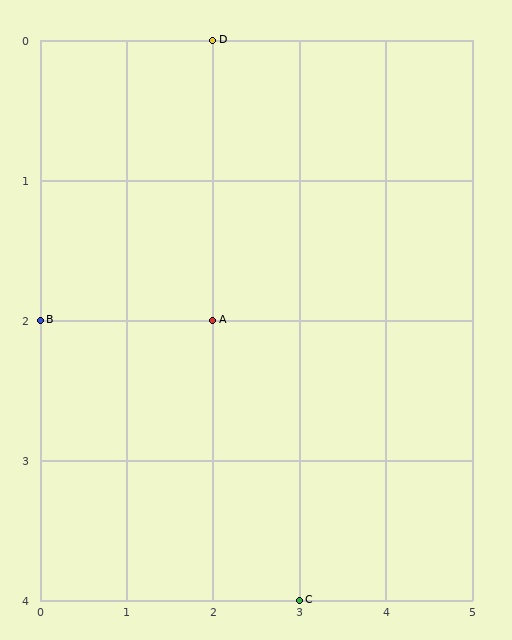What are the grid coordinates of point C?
Point C is at grid coordinates (3, 4).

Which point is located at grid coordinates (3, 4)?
Point C is at (3, 4).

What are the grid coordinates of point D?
Point D is at grid coordinates (2, 0).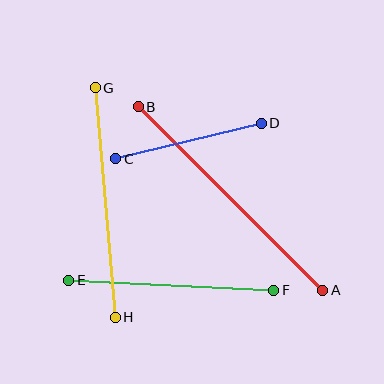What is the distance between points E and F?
The distance is approximately 205 pixels.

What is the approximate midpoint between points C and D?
The midpoint is at approximately (188, 141) pixels.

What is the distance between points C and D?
The distance is approximately 149 pixels.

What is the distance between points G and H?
The distance is approximately 230 pixels.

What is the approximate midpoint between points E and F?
The midpoint is at approximately (171, 285) pixels.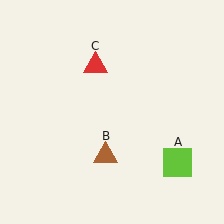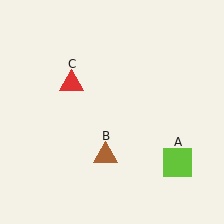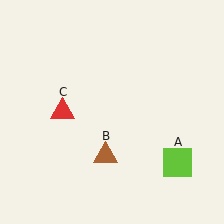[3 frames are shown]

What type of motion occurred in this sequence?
The red triangle (object C) rotated counterclockwise around the center of the scene.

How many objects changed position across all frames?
1 object changed position: red triangle (object C).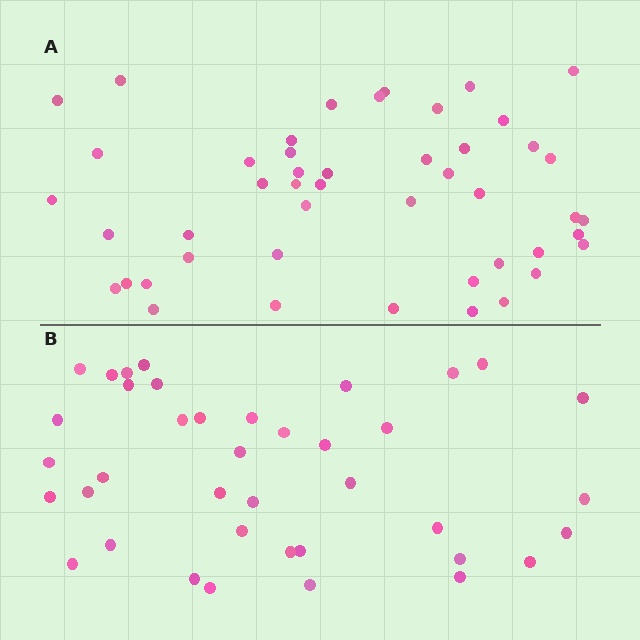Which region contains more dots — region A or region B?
Region A (the top region) has more dots.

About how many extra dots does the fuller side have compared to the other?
Region A has roughly 8 or so more dots than region B.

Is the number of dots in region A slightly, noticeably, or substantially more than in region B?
Region A has only slightly more — the two regions are fairly close. The ratio is roughly 1.2 to 1.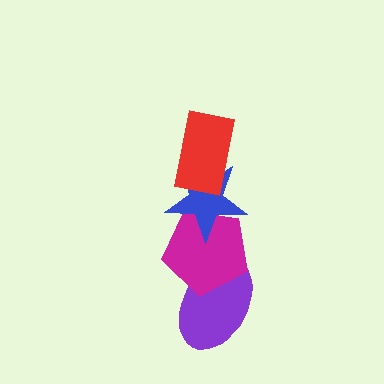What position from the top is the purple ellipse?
The purple ellipse is 4th from the top.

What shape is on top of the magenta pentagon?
The blue star is on top of the magenta pentagon.